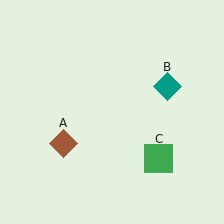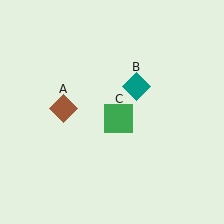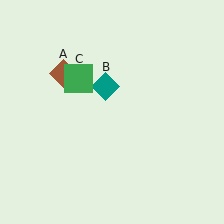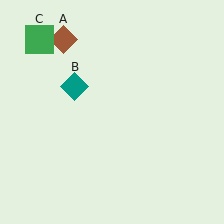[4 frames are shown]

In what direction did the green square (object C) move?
The green square (object C) moved up and to the left.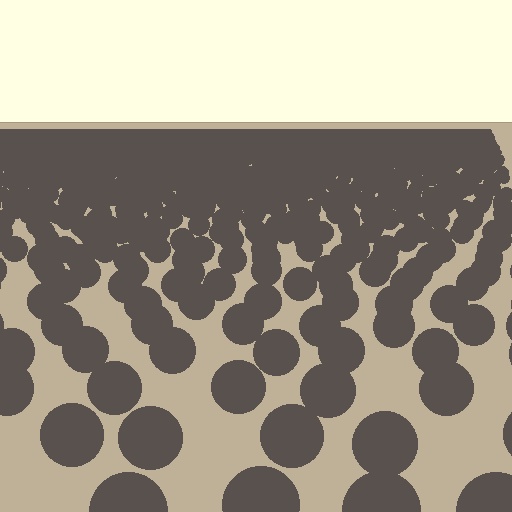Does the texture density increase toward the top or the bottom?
Density increases toward the top.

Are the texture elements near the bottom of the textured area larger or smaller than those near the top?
Larger. Near the bottom, elements are closer to the viewer and appear at a bigger on-screen size.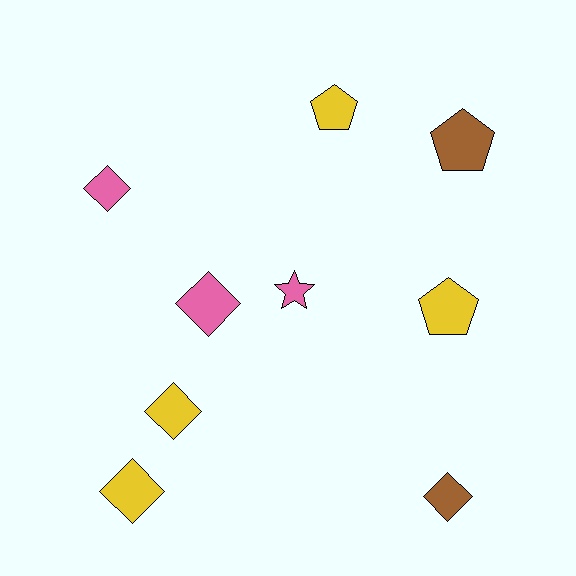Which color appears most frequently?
Yellow, with 4 objects.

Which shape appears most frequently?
Diamond, with 5 objects.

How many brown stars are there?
There are no brown stars.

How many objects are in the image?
There are 9 objects.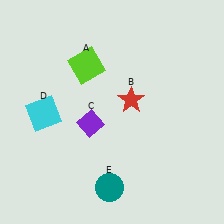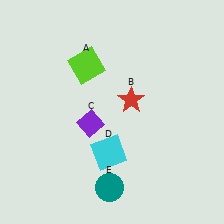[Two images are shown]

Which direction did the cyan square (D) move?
The cyan square (D) moved right.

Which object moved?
The cyan square (D) moved right.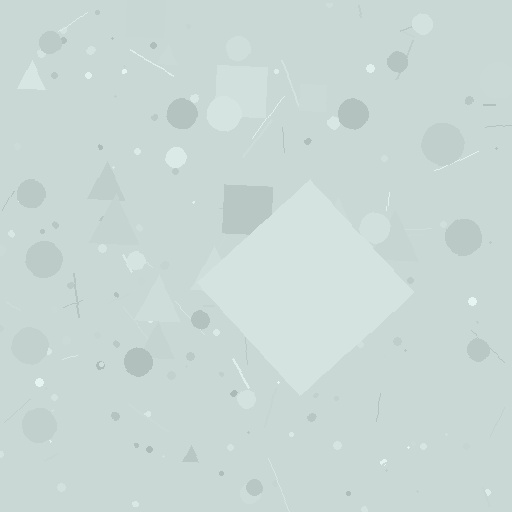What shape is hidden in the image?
A diamond is hidden in the image.